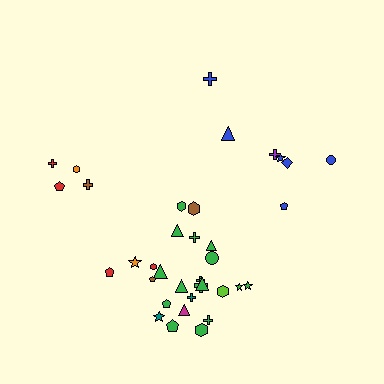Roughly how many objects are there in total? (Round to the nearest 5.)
Roughly 35 objects in total.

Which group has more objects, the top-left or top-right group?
The top-right group.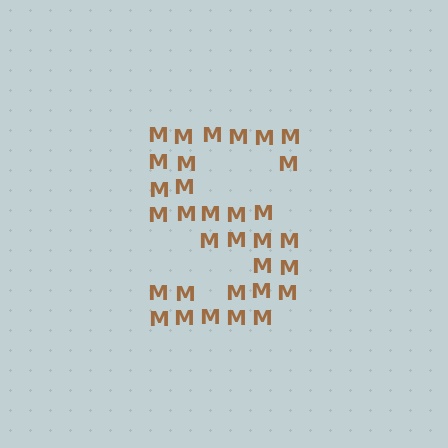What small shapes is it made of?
It is made of small letter M's.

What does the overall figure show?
The overall figure shows the letter S.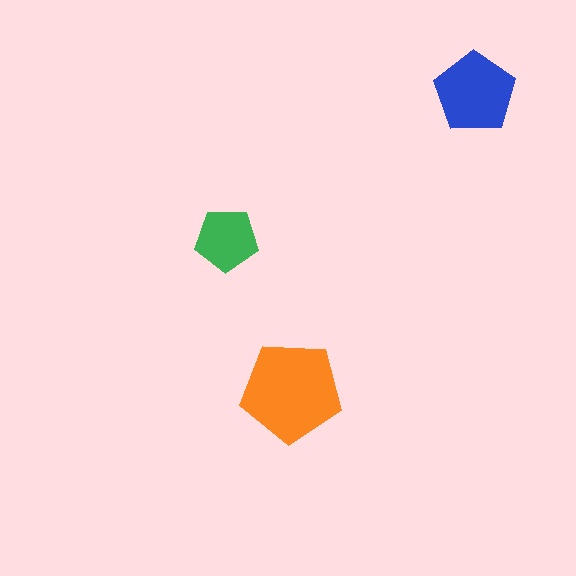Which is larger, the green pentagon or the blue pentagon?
The blue one.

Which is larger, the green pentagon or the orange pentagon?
The orange one.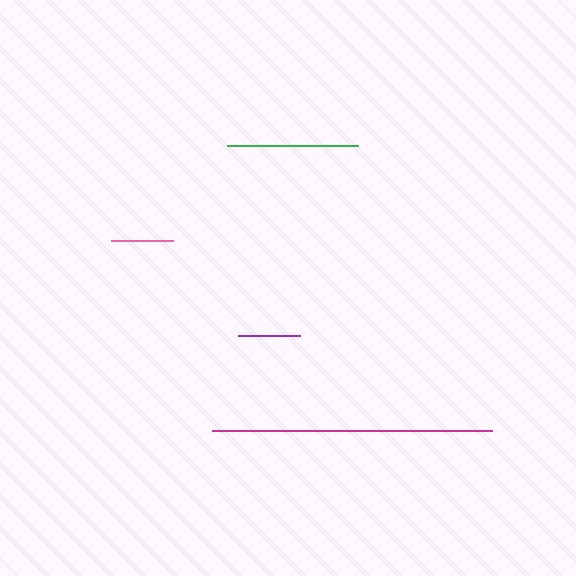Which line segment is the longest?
The magenta line is the longest at approximately 280 pixels.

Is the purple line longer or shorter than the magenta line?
The magenta line is longer than the purple line.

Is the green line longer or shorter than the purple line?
The green line is longer than the purple line.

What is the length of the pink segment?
The pink segment is approximately 62 pixels long.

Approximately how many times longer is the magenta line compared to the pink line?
The magenta line is approximately 4.5 times the length of the pink line.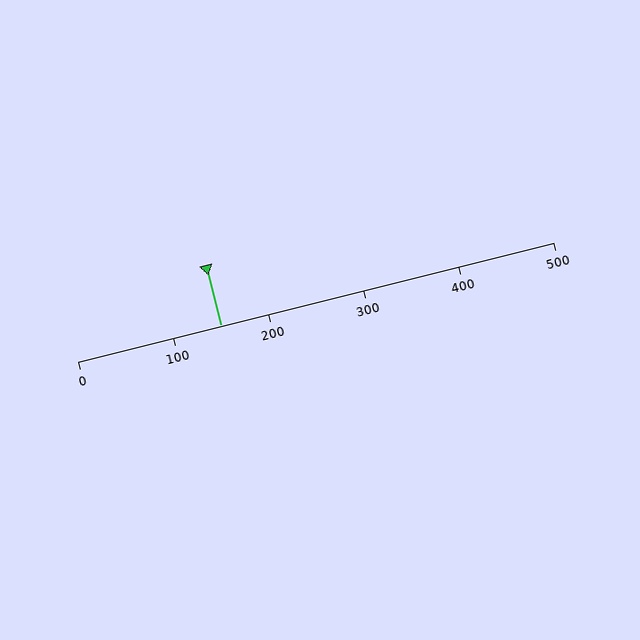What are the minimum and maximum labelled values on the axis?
The axis runs from 0 to 500.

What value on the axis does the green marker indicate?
The marker indicates approximately 150.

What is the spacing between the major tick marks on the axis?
The major ticks are spaced 100 apart.